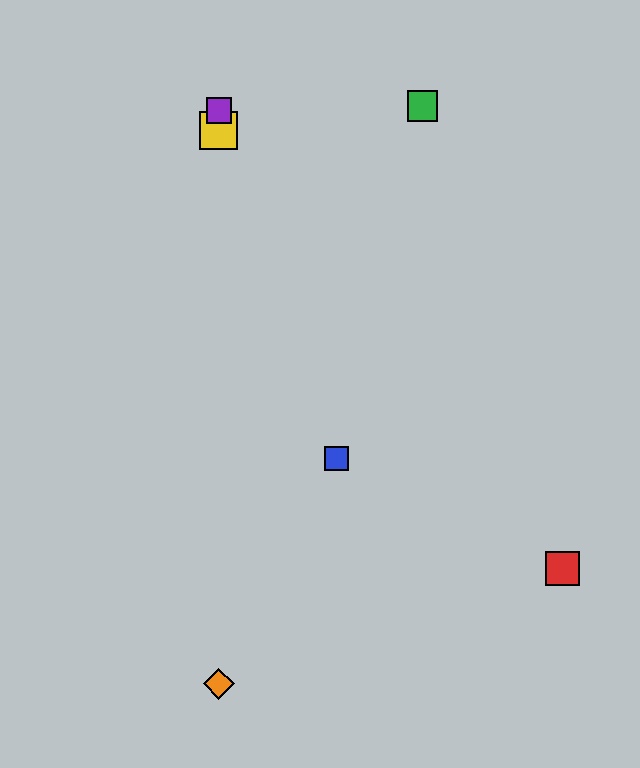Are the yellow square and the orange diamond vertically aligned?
Yes, both are at x≈219.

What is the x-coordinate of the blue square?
The blue square is at x≈336.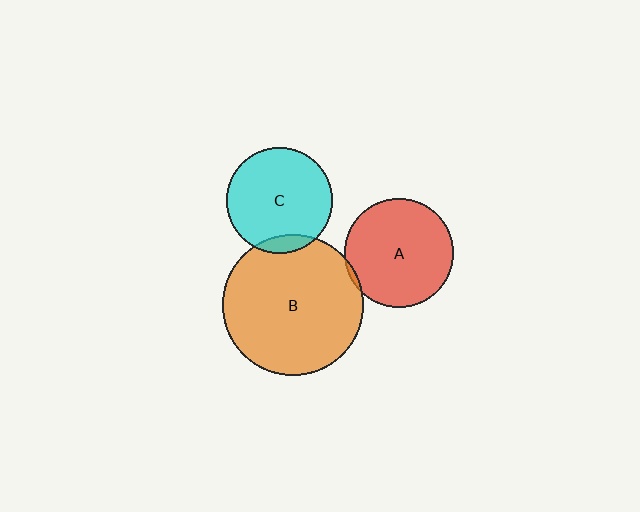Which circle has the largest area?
Circle B (orange).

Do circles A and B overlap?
Yes.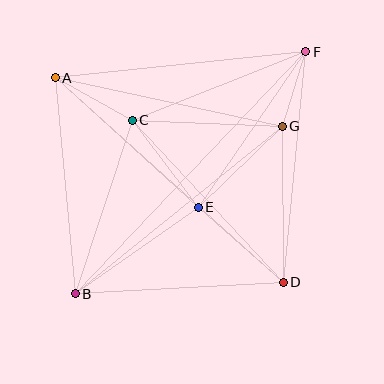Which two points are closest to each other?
Points F and G are closest to each other.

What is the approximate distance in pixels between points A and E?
The distance between A and E is approximately 193 pixels.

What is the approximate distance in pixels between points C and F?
The distance between C and F is approximately 186 pixels.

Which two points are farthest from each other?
Points B and F are farthest from each other.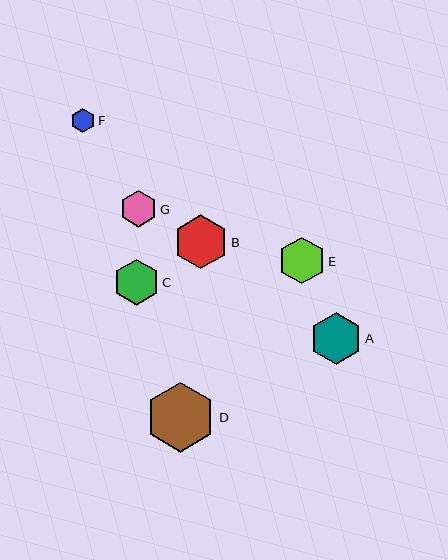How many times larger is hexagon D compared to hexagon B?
Hexagon D is approximately 1.3 times the size of hexagon B.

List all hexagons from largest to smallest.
From largest to smallest: D, B, A, E, C, G, F.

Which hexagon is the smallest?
Hexagon F is the smallest with a size of approximately 23 pixels.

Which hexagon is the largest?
Hexagon D is the largest with a size of approximately 70 pixels.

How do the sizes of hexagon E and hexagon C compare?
Hexagon E and hexagon C are approximately the same size.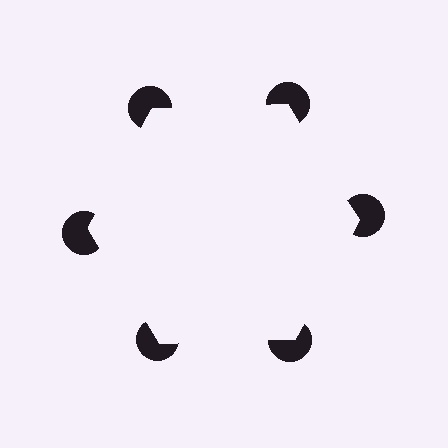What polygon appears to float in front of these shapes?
An illusory hexagon — its edges are inferred from the aligned wedge cuts in the pac-man discs, not physically drawn.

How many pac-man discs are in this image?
There are 6 — one at each vertex of the illusory hexagon.